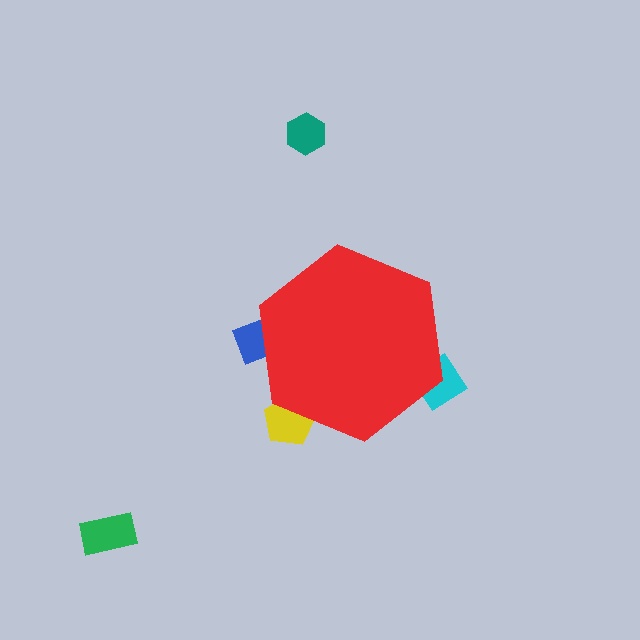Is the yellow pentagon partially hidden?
Yes, the yellow pentagon is partially hidden behind the red hexagon.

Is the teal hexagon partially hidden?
No, the teal hexagon is fully visible.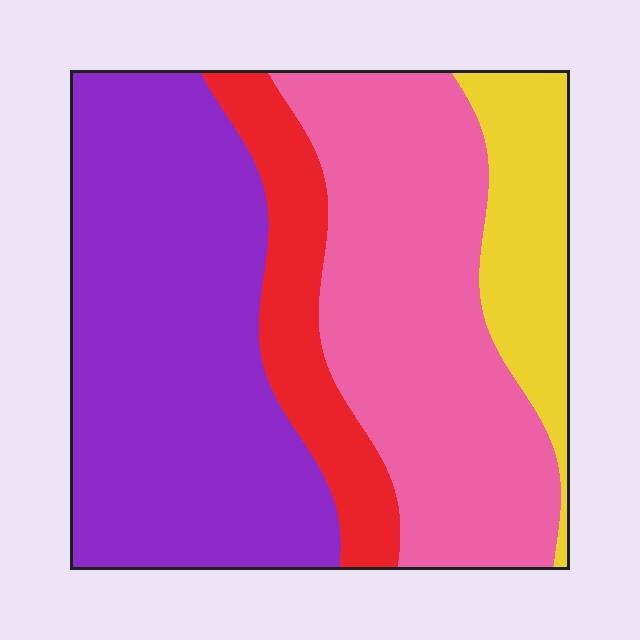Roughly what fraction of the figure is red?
Red takes up about one eighth (1/8) of the figure.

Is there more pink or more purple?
Purple.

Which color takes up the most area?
Purple, at roughly 40%.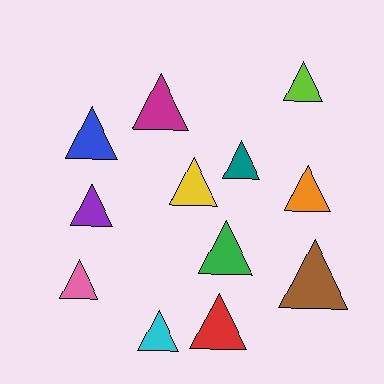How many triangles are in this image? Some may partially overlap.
There are 12 triangles.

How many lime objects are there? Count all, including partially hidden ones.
There is 1 lime object.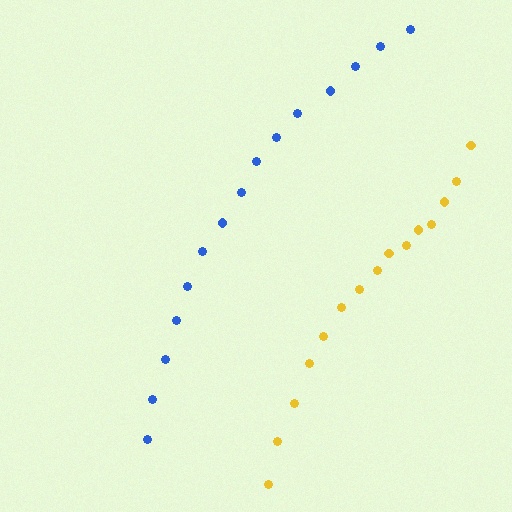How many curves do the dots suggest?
There are 2 distinct paths.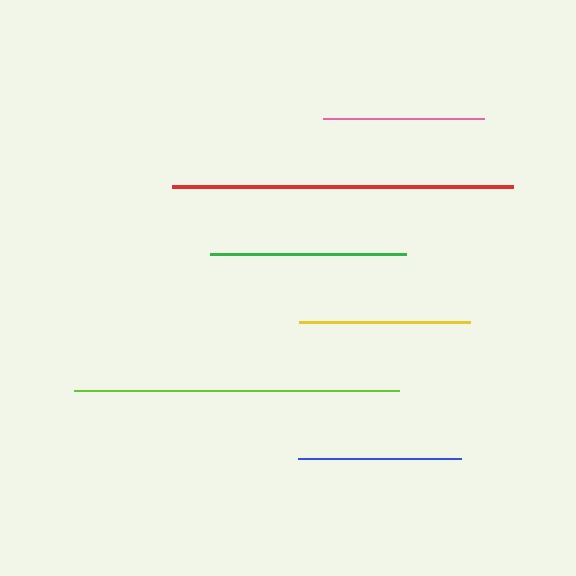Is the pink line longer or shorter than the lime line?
The lime line is longer than the pink line.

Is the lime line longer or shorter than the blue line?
The lime line is longer than the blue line.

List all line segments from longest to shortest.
From longest to shortest: red, lime, green, yellow, blue, pink.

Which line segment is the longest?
The red line is the longest at approximately 340 pixels.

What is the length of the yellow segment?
The yellow segment is approximately 171 pixels long.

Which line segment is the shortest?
The pink line is the shortest at approximately 160 pixels.